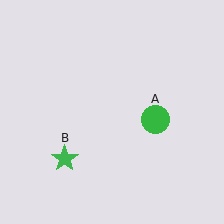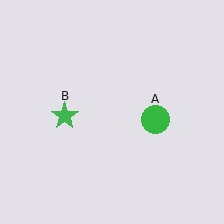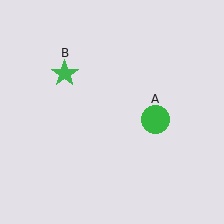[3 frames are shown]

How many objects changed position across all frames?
1 object changed position: green star (object B).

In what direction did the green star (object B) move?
The green star (object B) moved up.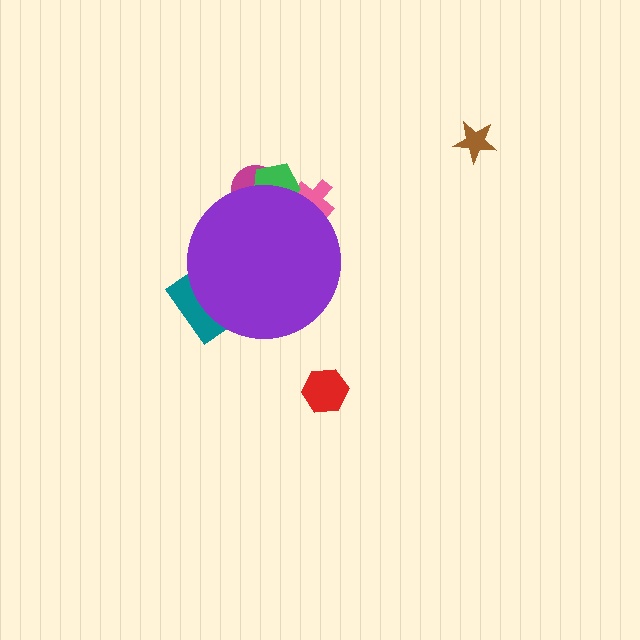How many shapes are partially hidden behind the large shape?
4 shapes are partially hidden.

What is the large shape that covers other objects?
A purple circle.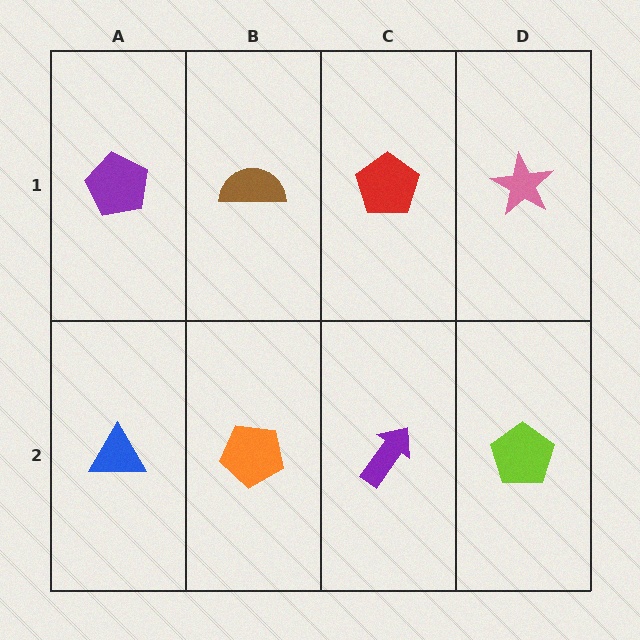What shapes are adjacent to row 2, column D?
A pink star (row 1, column D), a purple arrow (row 2, column C).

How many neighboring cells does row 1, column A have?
2.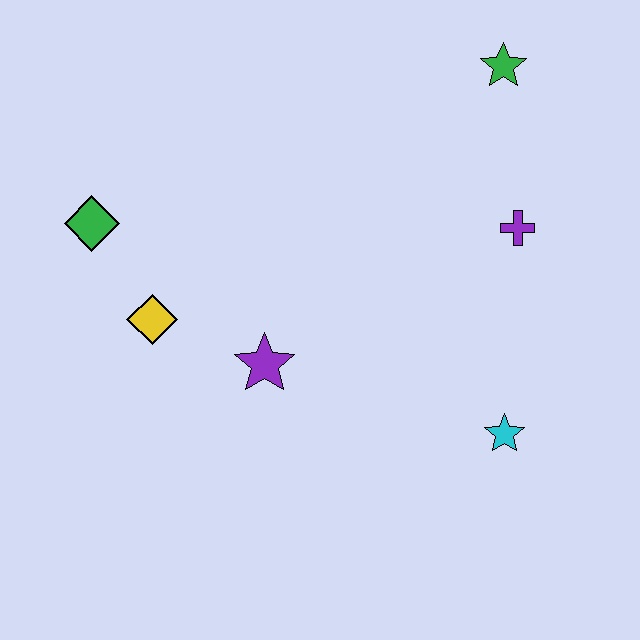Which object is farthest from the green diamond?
The cyan star is farthest from the green diamond.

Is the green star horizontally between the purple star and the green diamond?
No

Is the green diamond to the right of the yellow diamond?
No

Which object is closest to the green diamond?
The yellow diamond is closest to the green diamond.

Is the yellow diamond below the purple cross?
Yes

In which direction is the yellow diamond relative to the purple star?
The yellow diamond is to the left of the purple star.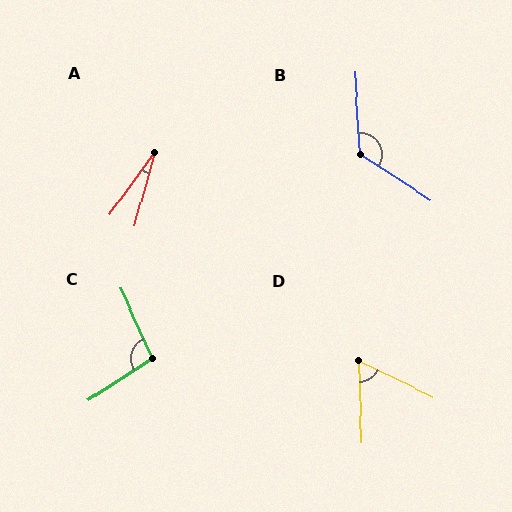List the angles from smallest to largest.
A (21°), D (62°), C (99°), B (126°).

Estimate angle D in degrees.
Approximately 62 degrees.